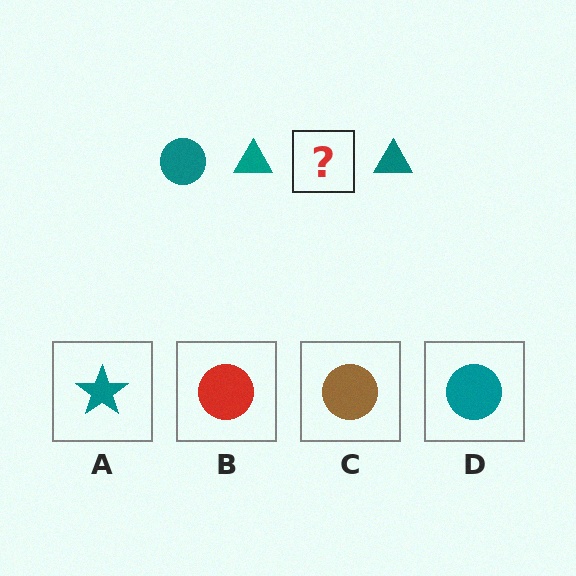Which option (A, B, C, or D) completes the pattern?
D.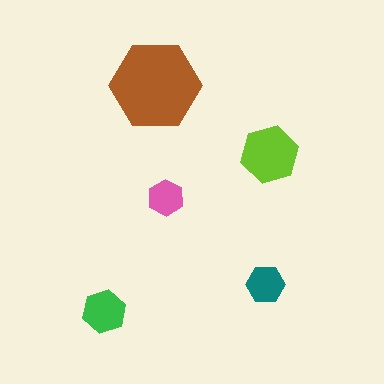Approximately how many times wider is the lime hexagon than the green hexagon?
About 1.5 times wider.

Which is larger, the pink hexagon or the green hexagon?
The green one.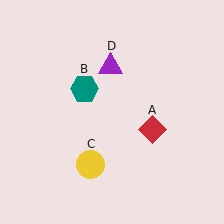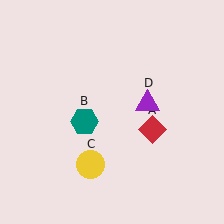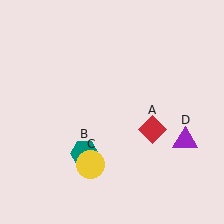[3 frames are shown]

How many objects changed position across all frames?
2 objects changed position: teal hexagon (object B), purple triangle (object D).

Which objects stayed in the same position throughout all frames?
Red diamond (object A) and yellow circle (object C) remained stationary.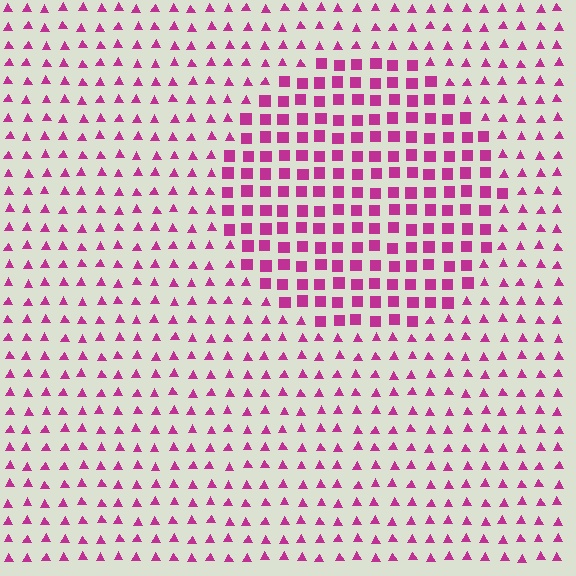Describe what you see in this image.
The image is filled with small magenta elements arranged in a uniform grid. A circle-shaped region contains squares, while the surrounding area contains triangles. The boundary is defined purely by the change in element shape.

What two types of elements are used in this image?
The image uses squares inside the circle region and triangles outside it.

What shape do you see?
I see a circle.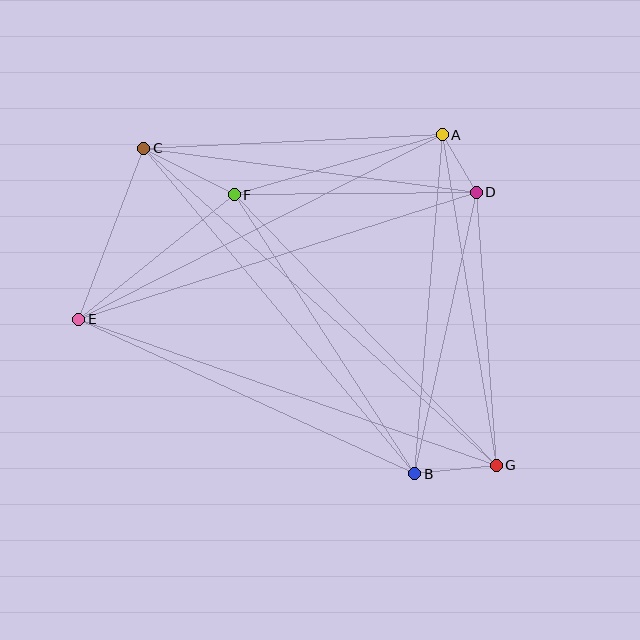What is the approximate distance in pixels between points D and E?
The distance between D and E is approximately 417 pixels.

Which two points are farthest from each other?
Points C and G are farthest from each other.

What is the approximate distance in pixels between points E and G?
The distance between E and G is approximately 442 pixels.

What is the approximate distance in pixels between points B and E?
The distance between B and E is approximately 370 pixels.